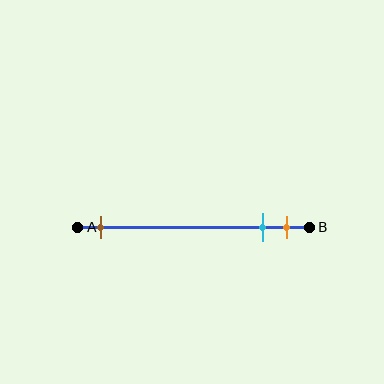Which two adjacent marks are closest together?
The cyan and orange marks are the closest adjacent pair.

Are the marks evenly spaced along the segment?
No, the marks are not evenly spaced.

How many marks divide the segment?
There are 3 marks dividing the segment.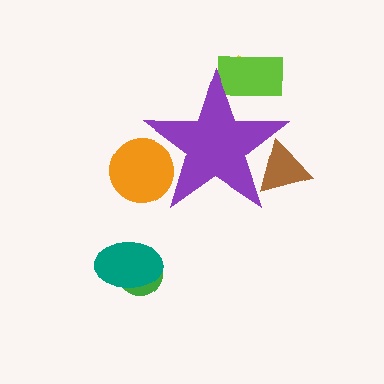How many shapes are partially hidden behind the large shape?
4 shapes are partially hidden.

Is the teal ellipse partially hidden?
No, the teal ellipse is fully visible.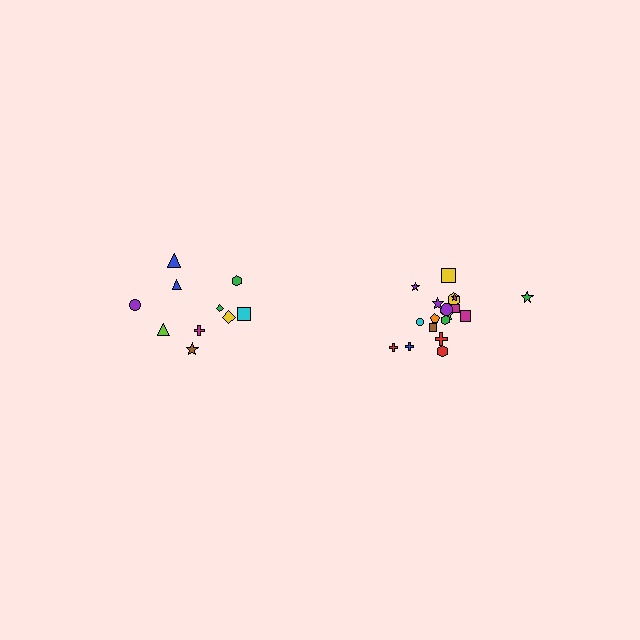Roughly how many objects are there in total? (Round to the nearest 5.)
Roughly 30 objects in total.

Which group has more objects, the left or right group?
The right group.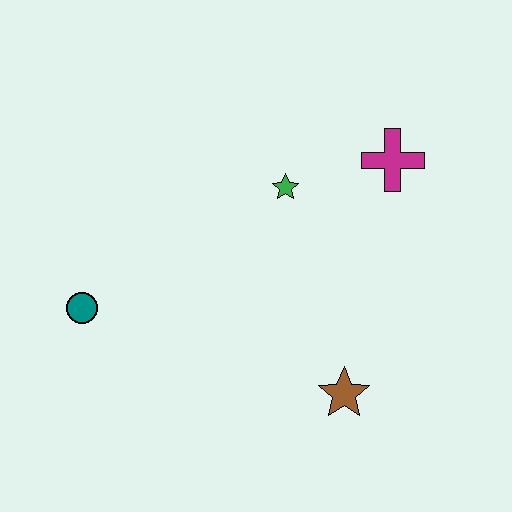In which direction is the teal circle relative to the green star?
The teal circle is to the left of the green star.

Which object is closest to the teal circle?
The green star is closest to the teal circle.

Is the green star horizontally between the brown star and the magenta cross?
No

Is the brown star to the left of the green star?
No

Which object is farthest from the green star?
The teal circle is farthest from the green star.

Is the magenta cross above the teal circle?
Yes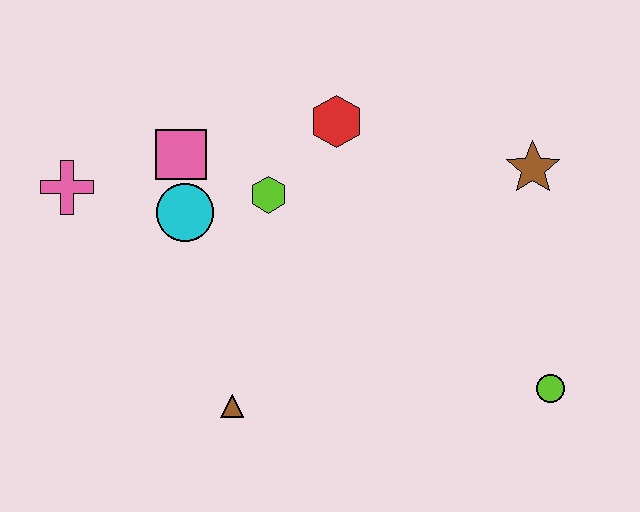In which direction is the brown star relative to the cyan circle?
The brown star is to the right of the cyan circle.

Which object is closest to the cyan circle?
The pink square is closest to the cyan circle.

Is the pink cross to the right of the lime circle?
No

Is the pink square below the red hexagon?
Yes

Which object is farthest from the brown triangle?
The brown star is farthest from the brown triangle.